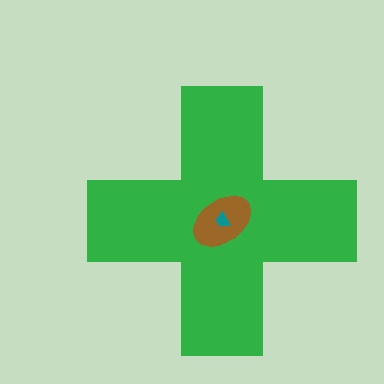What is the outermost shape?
The green cross.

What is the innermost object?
The teal trapezoid.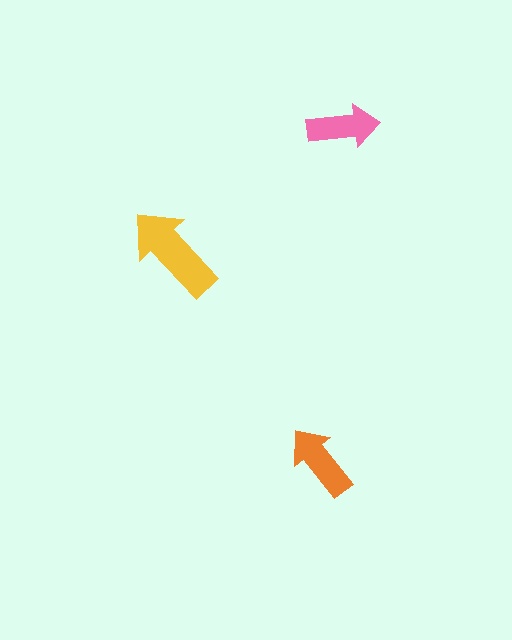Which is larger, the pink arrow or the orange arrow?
The orange one.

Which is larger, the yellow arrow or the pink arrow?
The yellow one.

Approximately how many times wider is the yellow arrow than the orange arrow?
About 1.5 times wider.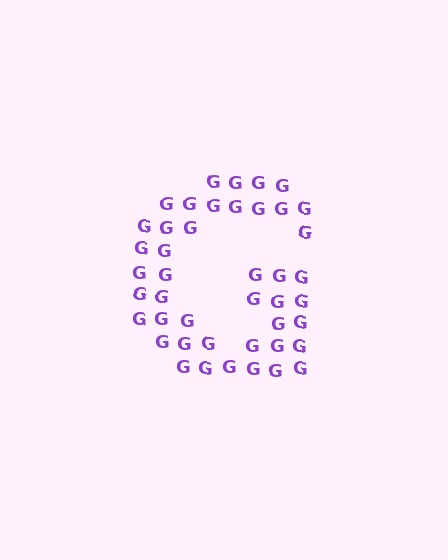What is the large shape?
The large shape is the letter G.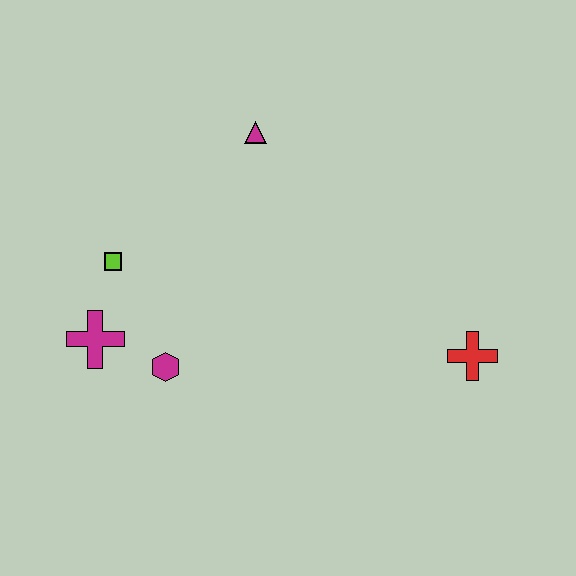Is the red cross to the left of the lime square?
No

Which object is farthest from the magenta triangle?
The red cross is farthest from the magenta triangle.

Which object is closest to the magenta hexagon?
The magenta cross is closest to the magenta hexagon.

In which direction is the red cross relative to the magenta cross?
The red cross is to the right of the magenta cross.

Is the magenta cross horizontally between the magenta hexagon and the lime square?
No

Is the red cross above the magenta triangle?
No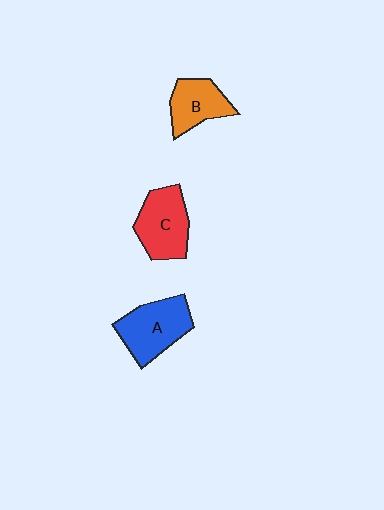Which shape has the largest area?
Shape A (blue).